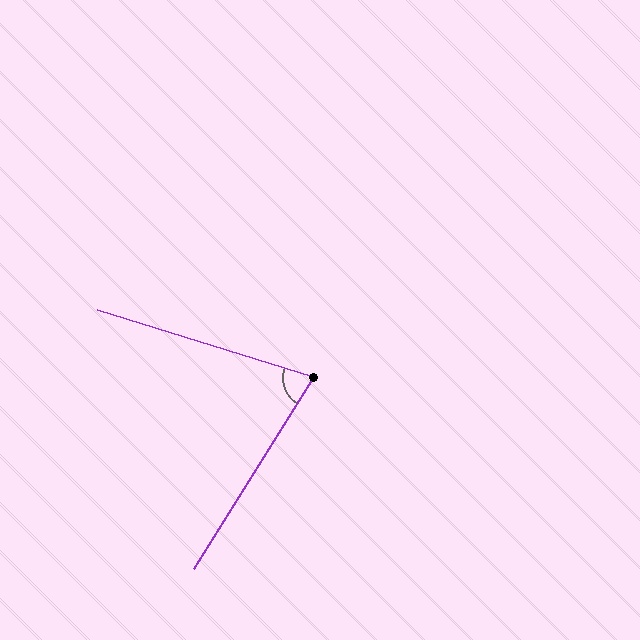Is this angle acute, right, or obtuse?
It is acute.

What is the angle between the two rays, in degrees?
Approximately 75 degrees.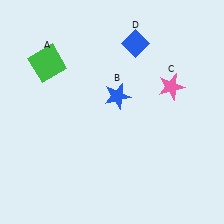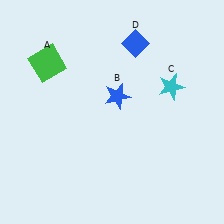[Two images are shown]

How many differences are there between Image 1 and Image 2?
There is 1 difference between the two images.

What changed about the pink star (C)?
In Image 1, C is pink. In Image 2, it changed to cyan.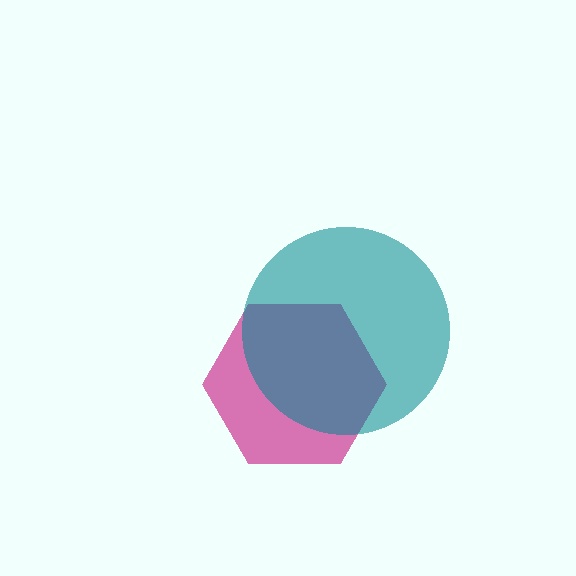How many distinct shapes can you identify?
There are 2 distinct shapes: a magenta hexagon, a teal circle.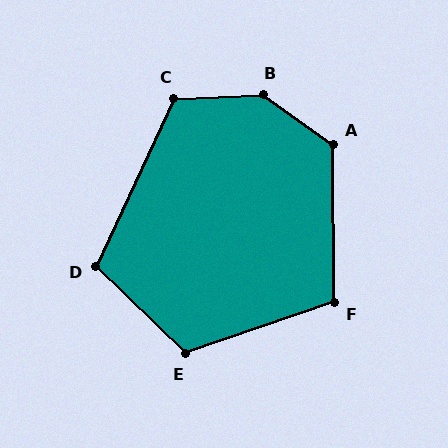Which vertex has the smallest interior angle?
F, at approximately 109 degrees.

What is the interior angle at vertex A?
Approximately 126 degrees (obtuse).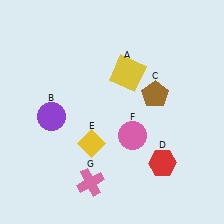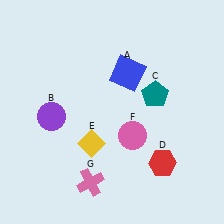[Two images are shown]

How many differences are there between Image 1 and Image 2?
There are 2 differences between the two images.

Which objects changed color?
A changed from yellow to blue. C changed from brown to teal.